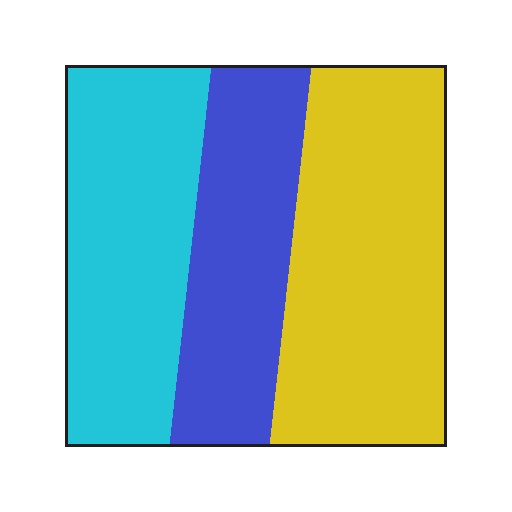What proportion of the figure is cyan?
Cyan covers around 35% of the figure.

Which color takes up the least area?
Blue, at roughly 25%.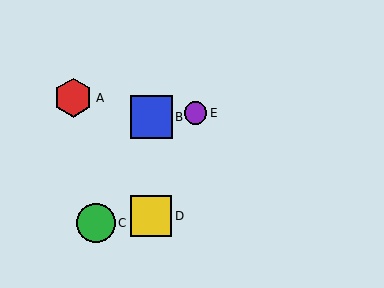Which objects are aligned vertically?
Objects B, D are aligned vertically.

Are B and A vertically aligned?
No, B is at x≈151 and A is at x≈73.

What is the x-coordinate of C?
Object C is at x≈96.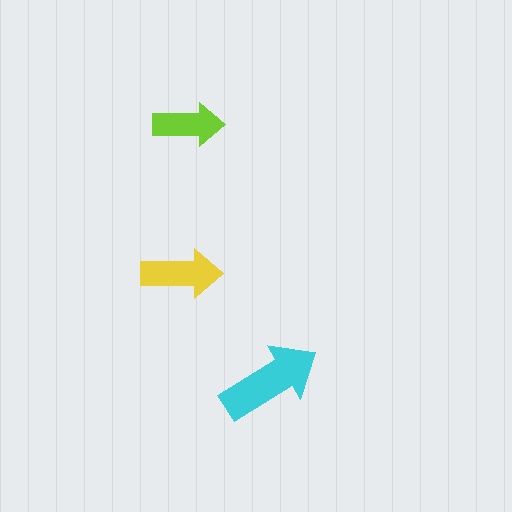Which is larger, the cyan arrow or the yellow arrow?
The cyan one.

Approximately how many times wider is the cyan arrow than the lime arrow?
About 1.5 times wider.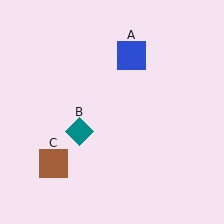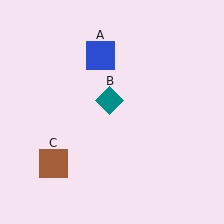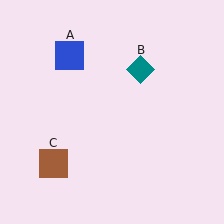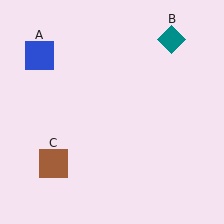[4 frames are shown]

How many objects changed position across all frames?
2 objects changed position: blue square (object A), teal diamond (object B).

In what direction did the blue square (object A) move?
The blue square (object A) moved left.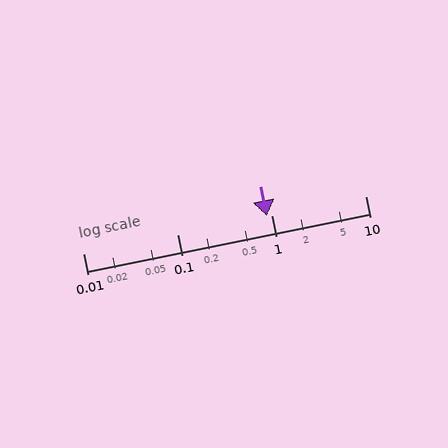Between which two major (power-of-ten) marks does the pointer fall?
The pointer is between 0.1 and 1.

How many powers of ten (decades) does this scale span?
The scale spans 3 decades, from 0.01 to 10.